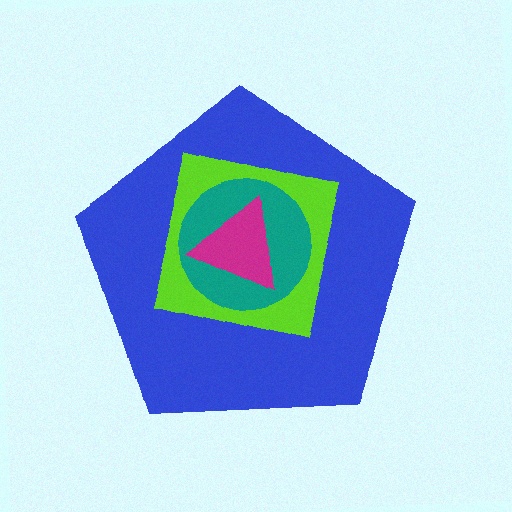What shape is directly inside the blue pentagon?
The lime square.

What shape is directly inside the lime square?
The teal circle.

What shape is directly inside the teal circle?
The magenta triangle.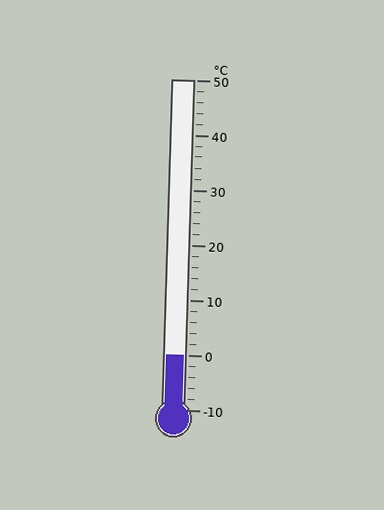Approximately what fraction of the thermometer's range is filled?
The thermometer is filled to approximately 15% of its range.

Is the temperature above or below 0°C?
The temperature is at 0°C.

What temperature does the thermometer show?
The thermometer shows approximately 0°C.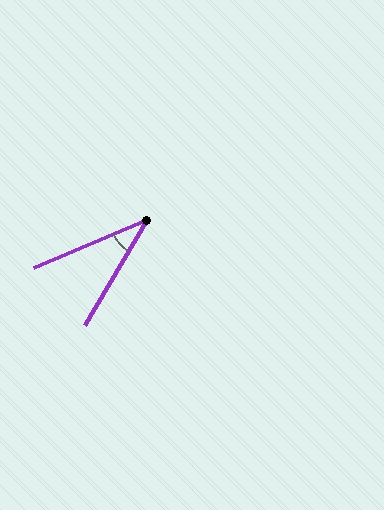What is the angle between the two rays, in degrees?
Approximately 36 degrees.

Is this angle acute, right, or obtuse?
It is acute.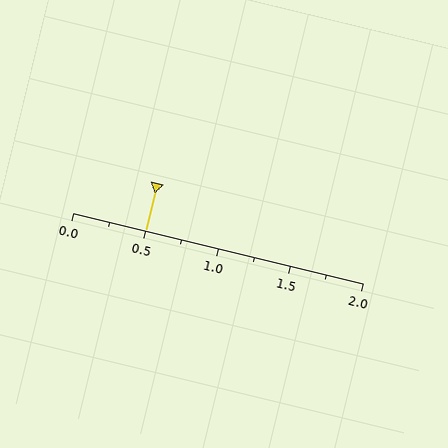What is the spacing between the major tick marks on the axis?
The major ticks are spaced 0.5 apart.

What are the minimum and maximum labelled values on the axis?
The axis runs from 0.0 to 2.0.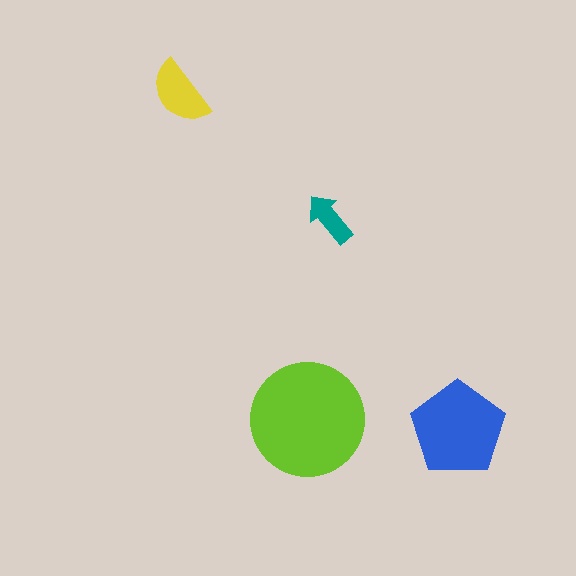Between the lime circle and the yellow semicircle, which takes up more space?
The lime circle.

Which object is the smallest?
The teal arrow.